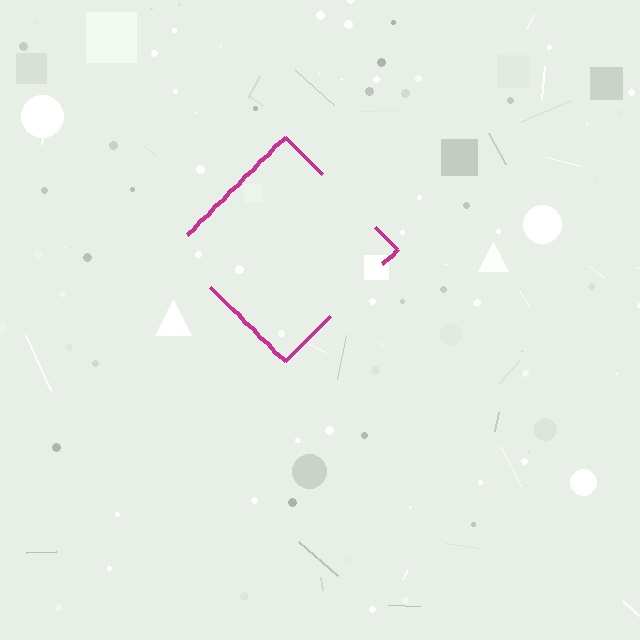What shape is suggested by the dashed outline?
The dashed outline suggests a diamond.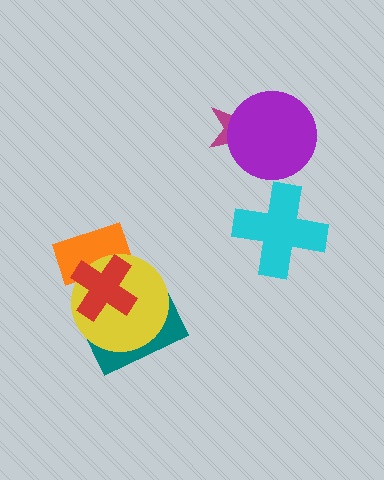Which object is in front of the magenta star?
The purple circle is in front of the magenta star.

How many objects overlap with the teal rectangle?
2 objects overlap with the teal rectangle.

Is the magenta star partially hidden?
Yes, it is partially covered by another shape.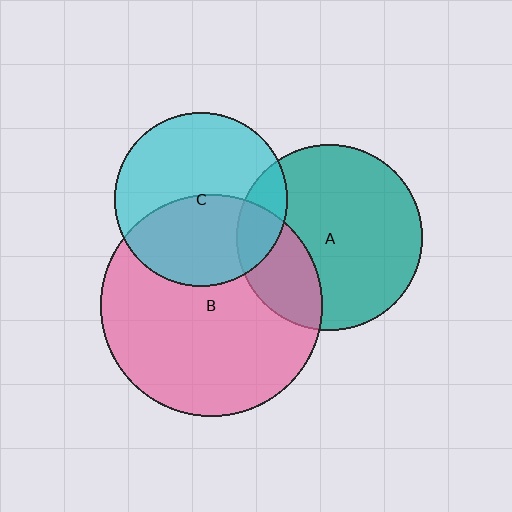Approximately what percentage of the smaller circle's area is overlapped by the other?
Approximately 25%.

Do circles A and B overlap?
Yes.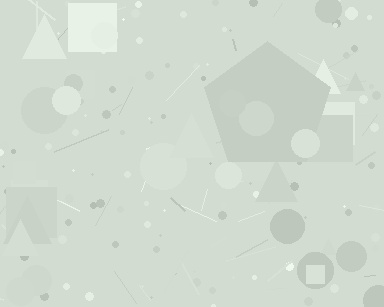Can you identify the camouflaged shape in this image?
The camouflaged shape is a pentagon.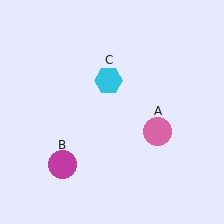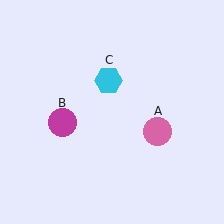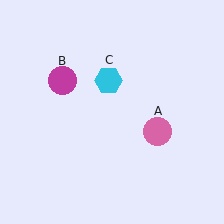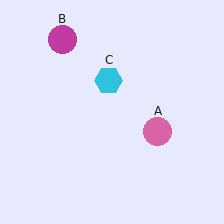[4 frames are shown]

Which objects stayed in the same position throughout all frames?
Pink circle (object A) and cyan hexagon (object C) remained stationary.